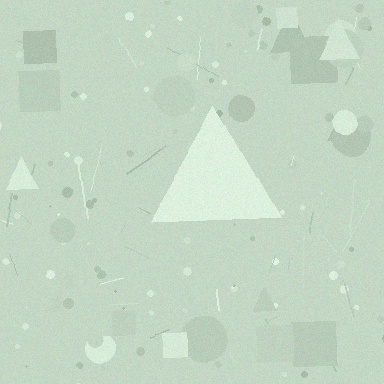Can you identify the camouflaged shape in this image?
The camouflaged shape is a triangle.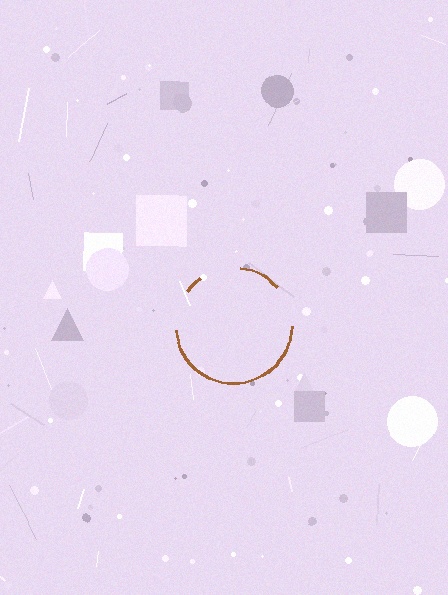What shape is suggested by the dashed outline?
The dashed outline suggests a circle.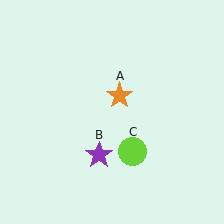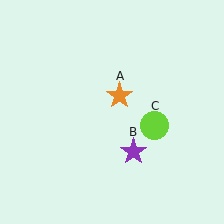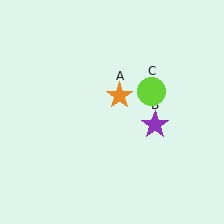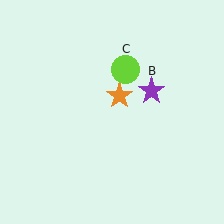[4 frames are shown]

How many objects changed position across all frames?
2 objects changed position: purple star (object B), lime circle (object C).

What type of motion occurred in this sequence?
The purple star (object B), lime circle (object C) rotated counterclockwise around the center of the scene.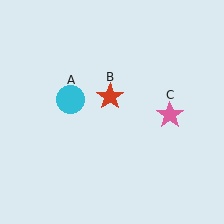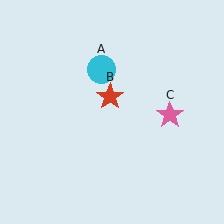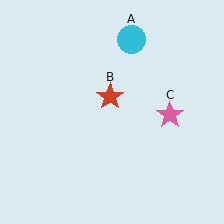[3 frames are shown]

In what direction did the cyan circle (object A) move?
The cyan circle (object A) moved up and to the right.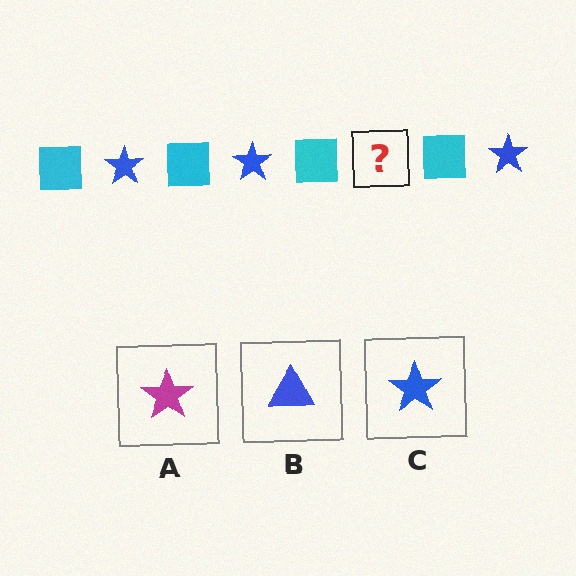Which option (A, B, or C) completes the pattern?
C.